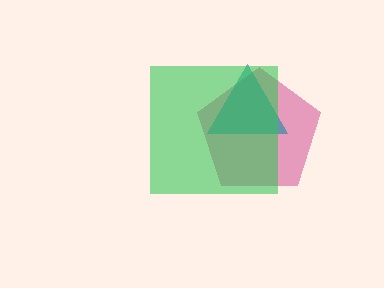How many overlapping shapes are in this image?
There are 3 overlapping shapes in the image.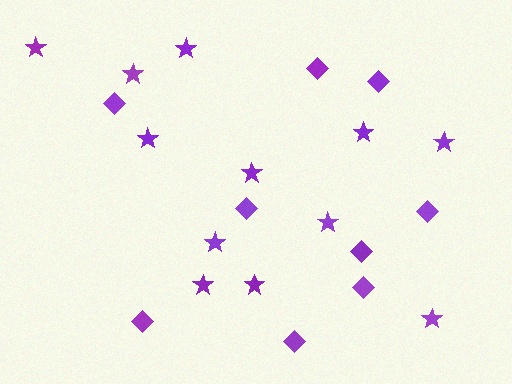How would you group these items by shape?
There are 2 groups: one group of stars (12) and one group of diamonds (9).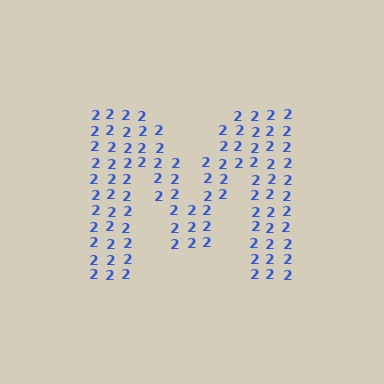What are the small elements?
The small elements are digit 2's.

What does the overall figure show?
The overall figure shows the letter M.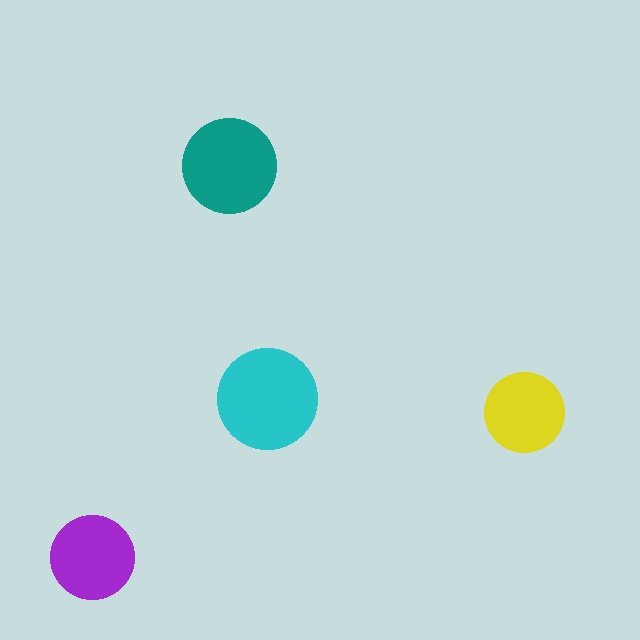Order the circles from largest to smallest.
the cyan one, the teal one, the purple one, the yellow one.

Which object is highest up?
The teal circle is topmost.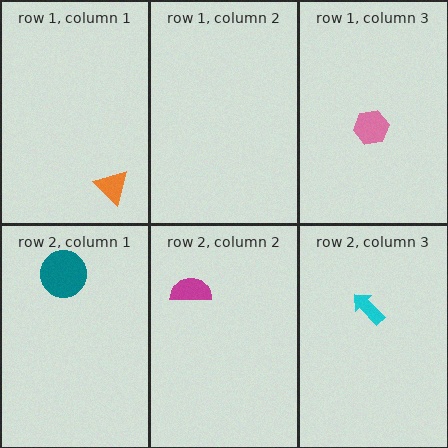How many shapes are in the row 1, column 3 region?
1.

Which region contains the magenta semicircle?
The row 2, column 2 region.